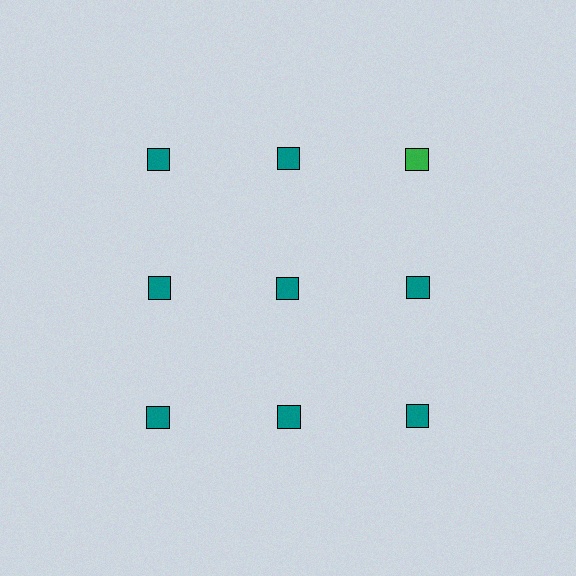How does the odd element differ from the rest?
It has a different color: green instead of teal.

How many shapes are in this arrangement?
There are 9 shapes arranged in a grid pattern.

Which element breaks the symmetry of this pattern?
The green square in the top row, center column breaks the symmetry. All other shapes are teal squares.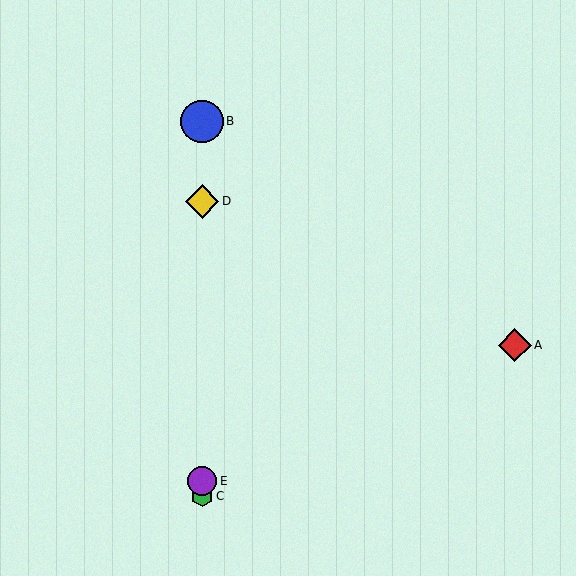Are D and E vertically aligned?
Yes, both are at x≈202.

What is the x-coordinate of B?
Object B is at x≈202.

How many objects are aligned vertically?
4 objects (B, C, D, E) are aligned vertically.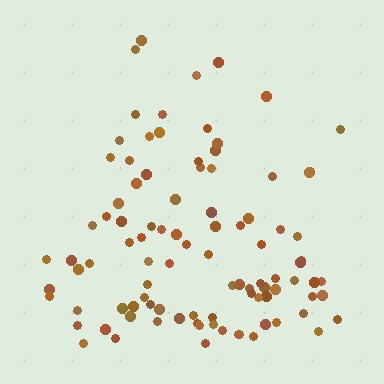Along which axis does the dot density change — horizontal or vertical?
Vertical.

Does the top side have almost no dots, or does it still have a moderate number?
Still a moderate number, just noticeably fewer than the bottom.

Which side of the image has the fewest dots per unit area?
The top.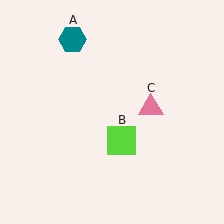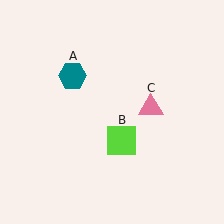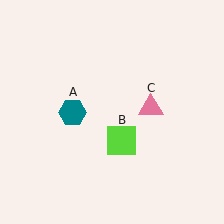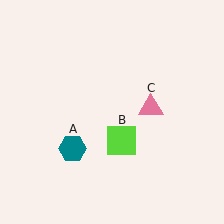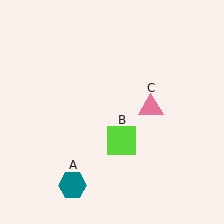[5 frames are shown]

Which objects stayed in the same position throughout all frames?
Lime square (object B) and pink triangle (object C) remained stationary.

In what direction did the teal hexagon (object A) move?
The teal hexagon (object A) moved down.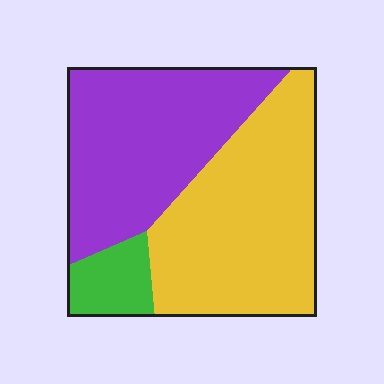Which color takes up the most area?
Yellow, at roughly 50%.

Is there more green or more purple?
Purple.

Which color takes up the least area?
Green, at roughly 10%.